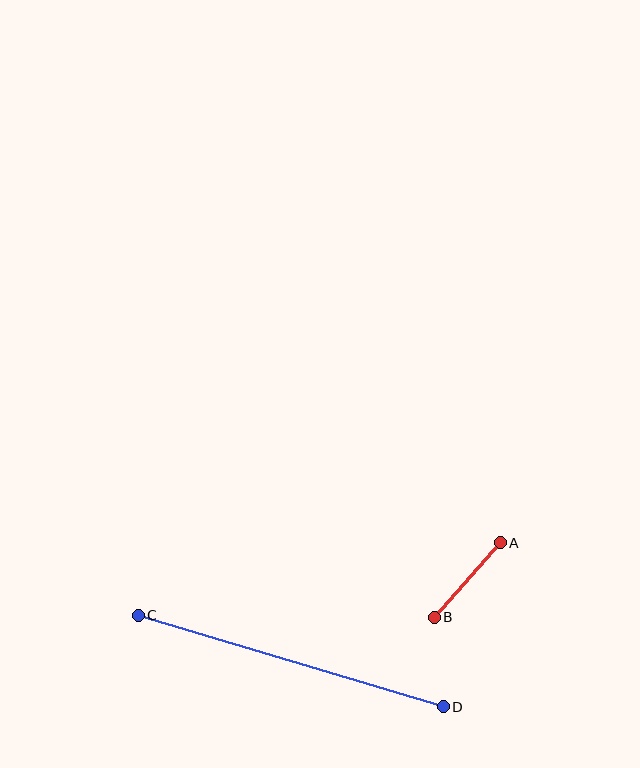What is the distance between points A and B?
The distance is approximately 100 pixels.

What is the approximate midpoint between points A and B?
The midpoint is at approximately (467, 580) pixels.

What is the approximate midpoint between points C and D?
The midpoint is at approximately (291, 661) pixels.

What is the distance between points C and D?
The distance is approximately 318 pixels.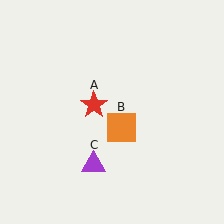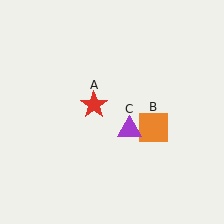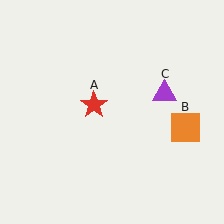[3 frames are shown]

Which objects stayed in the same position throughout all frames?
Red star (object A) remained stationary.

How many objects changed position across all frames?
2 objects changed position: orange square (object B), purple triangle (object C).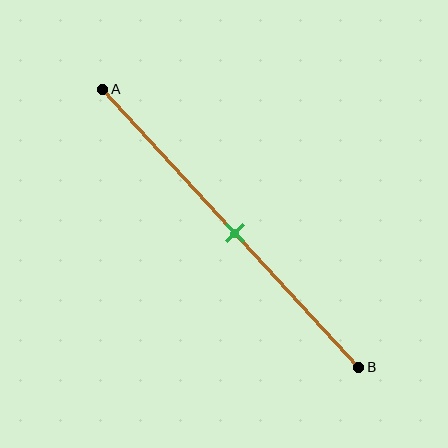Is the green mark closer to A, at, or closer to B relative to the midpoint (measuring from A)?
The green mark is approximately at the midpoint of segment AB.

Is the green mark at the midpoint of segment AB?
Yes, the mark is approximately at the midpoint.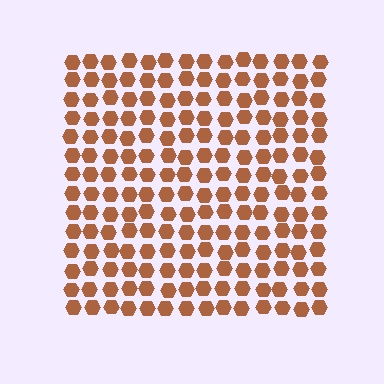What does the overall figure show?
The overall figure shows a square.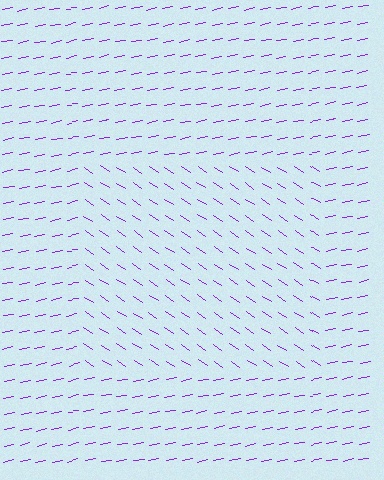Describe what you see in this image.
The image is filled with small purple line segments. A rectangle region in the image has lines oriented differently from the surrounding lines, creating a visible texture boundary.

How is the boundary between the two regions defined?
The boundary is defined purely by a change in line orientation (approximately 45 degrees difference). All lines are the same color and thickness.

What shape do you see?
I see a rectangle.